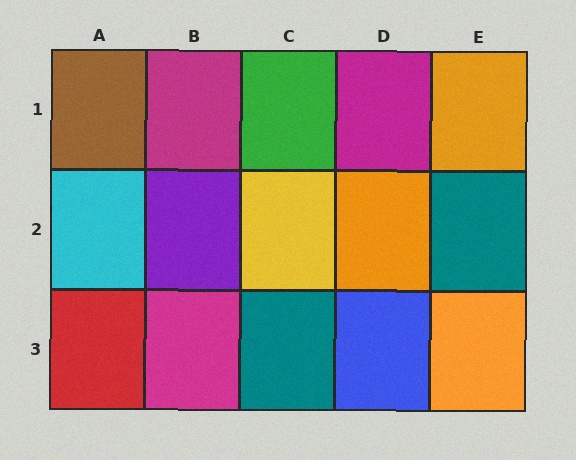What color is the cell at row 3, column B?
Magenta.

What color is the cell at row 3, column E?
Orange.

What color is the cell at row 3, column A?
Red.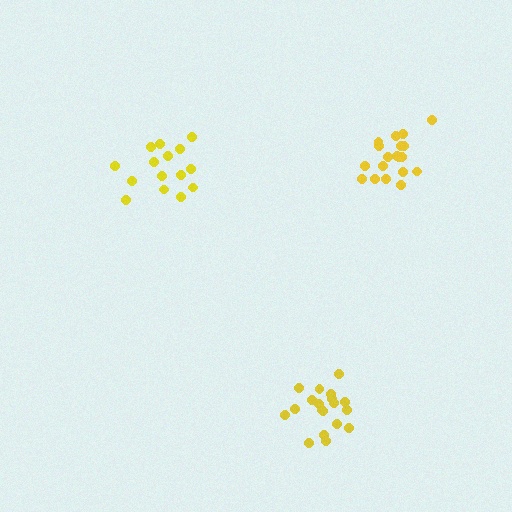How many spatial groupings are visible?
There are 3 spatial groupings.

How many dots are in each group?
Group 1: 19 dots, Group 2: 19 dots, Group 3: 15 dots (53 total).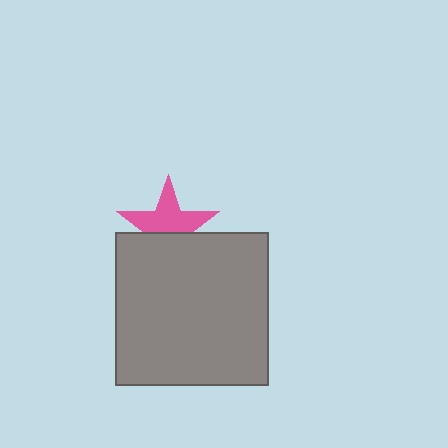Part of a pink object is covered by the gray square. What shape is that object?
It is a star.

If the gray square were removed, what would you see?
You would see the complete pink star.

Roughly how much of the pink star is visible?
About half of it is visible (roughly 58%).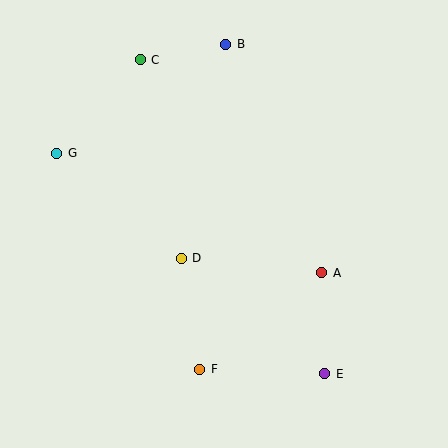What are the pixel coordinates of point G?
Point G is at (57, 153).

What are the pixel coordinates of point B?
Point B is at (226, 44).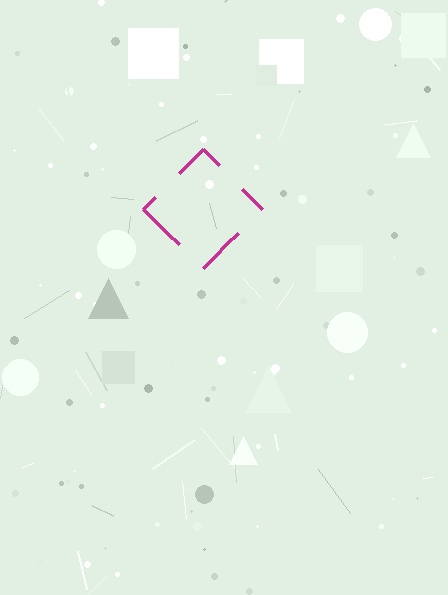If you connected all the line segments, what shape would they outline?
They would outline a diamond.